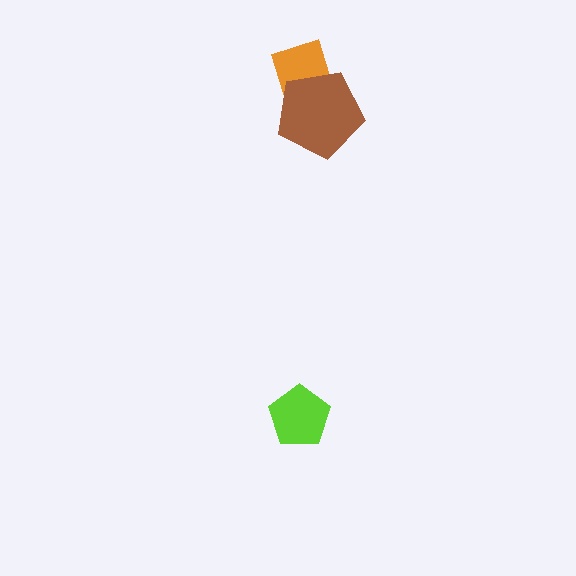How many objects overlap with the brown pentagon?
1 object overlaps with the brown pentagon.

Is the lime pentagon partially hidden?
No, no other shape covers it.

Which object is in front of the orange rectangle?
The brown pentagon is in front of the orange rectangle.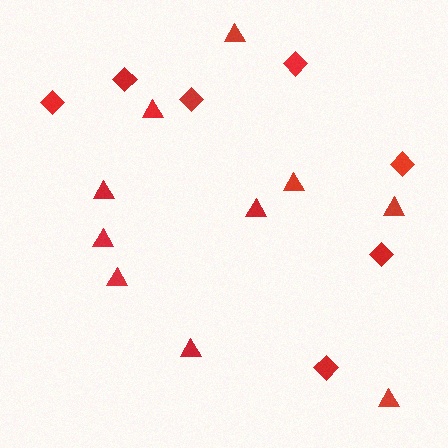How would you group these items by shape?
There are 2 groups: one group of diamonds (7) and one group of triangles (10).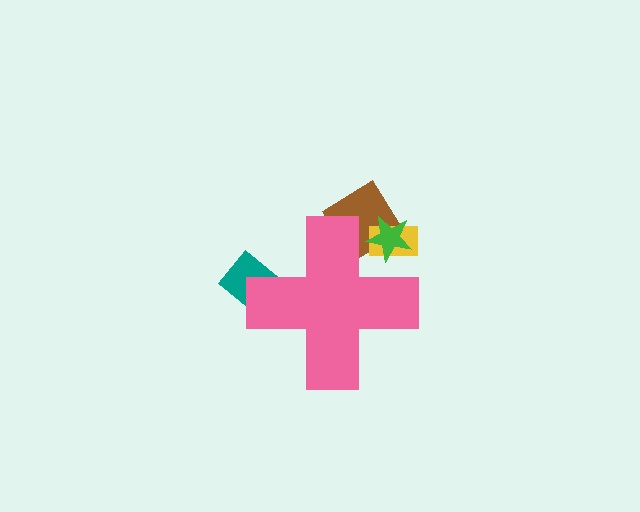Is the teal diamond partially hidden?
Yes, the teal diamond is partially hidden behind the pink cross.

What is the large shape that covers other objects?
A pink cross.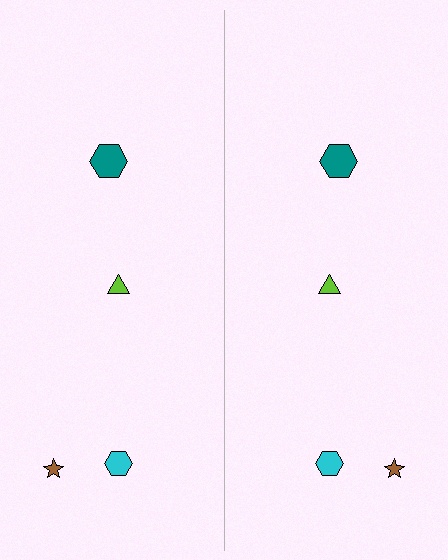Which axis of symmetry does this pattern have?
The pattern has a vertical axis of symmetry running through the center of the image.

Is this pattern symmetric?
Yes, this pattern has bilateral (reflection) symmetry.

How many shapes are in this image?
There are 8 shapes in this image.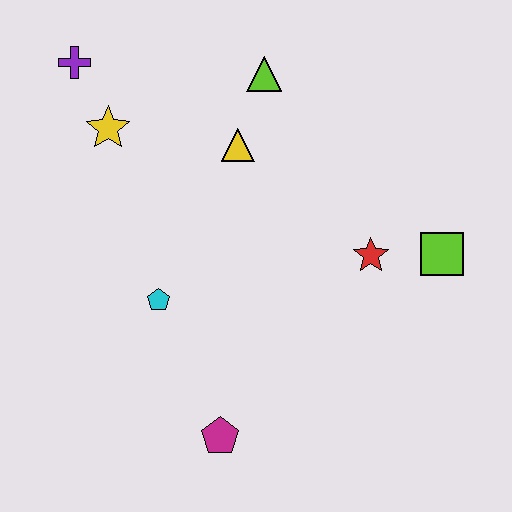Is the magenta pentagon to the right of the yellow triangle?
No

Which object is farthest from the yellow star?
The lime square is farthest from the yellow star.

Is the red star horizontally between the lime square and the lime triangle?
Yes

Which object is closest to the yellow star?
The purple cross is closest to the yellow star.